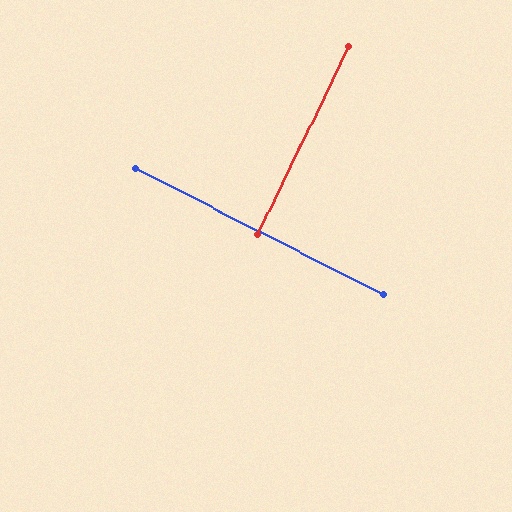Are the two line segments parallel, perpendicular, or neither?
Perpendicular — they meet at approximately 89°.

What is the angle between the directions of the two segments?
Approximately 89 degrees.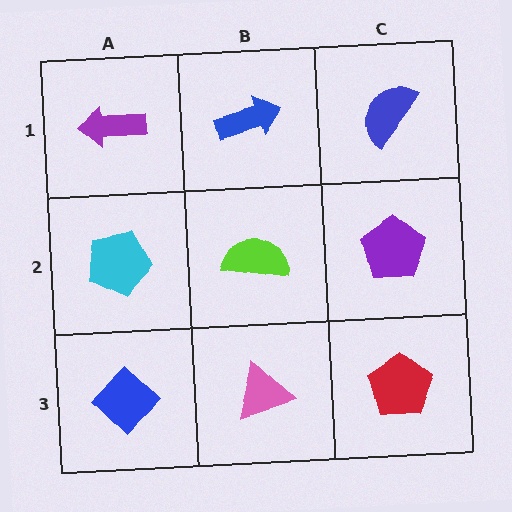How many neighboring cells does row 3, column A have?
2.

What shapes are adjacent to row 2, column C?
A blue semicircle (row 1, column C), a red pentagon (row 3, column C), a lime semicircle (row 2, column B).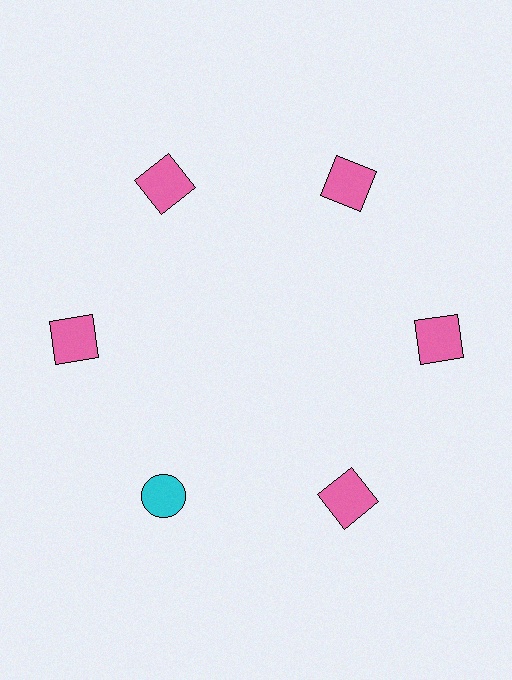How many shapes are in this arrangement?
There are 6 shapes arranged in a ring pattern.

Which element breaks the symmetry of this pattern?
The cyan circle at roughly the 7 o'clock position breaks the symmetry. All other shapes are pink squares.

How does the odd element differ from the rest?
It differs in both color (cyan instead of pink) and shape (circle instead of square).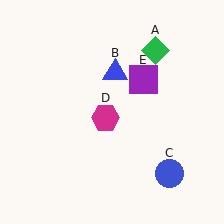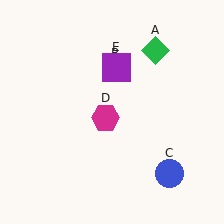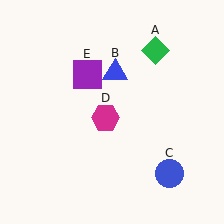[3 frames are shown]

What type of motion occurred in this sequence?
The purple square (object E) rotated counterclockwise around the center of the scene.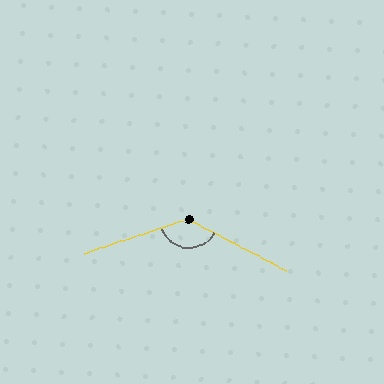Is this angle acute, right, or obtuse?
It is obtuse.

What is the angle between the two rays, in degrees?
Approximately 135 degrees.